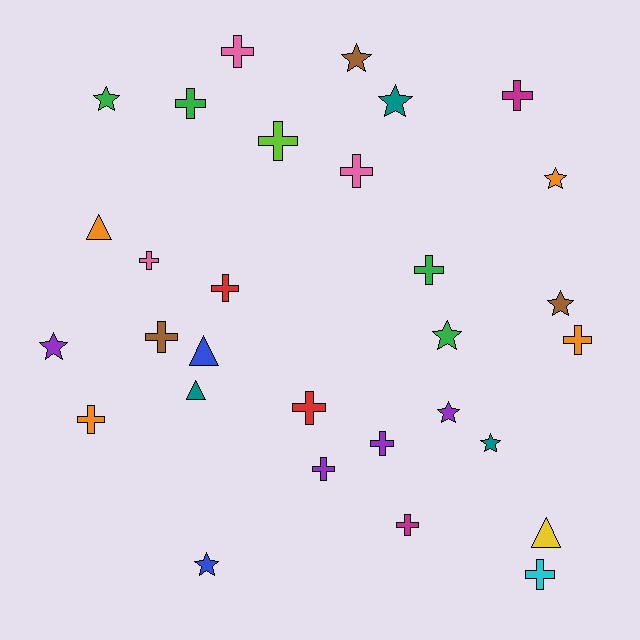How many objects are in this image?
There are 30 objects.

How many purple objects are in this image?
There are 4 purple objects.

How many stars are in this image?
There are 10 stars.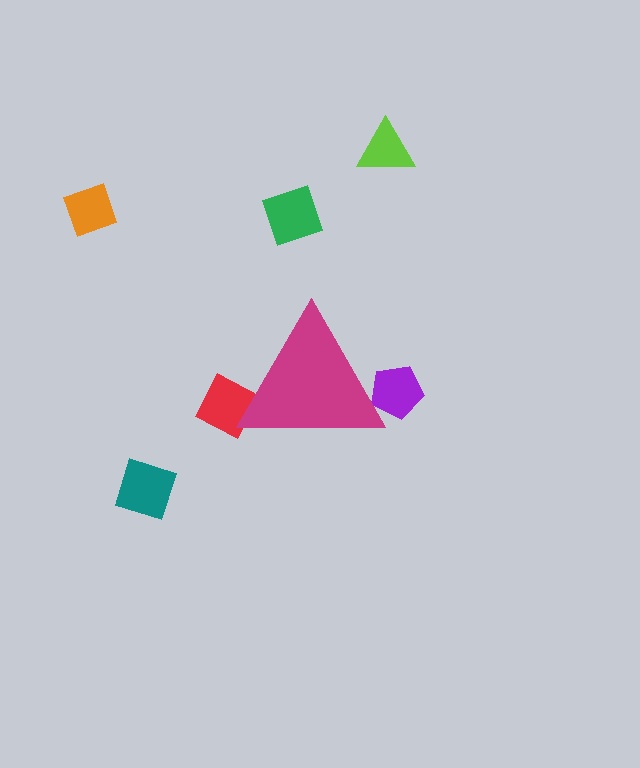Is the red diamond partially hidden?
Yes, the red diamond is partially hidden behind the magenta triangle.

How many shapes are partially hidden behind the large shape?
2 shapes are partially hidden.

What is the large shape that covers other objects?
A magenta triangle.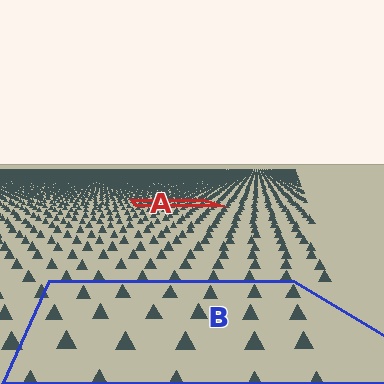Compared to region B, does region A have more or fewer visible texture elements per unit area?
Region A has more texture elements per unit area — they are packed more densely because it is farther away.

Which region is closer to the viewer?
Region B is closer. The texture elements there are larger and more spread out.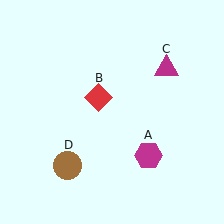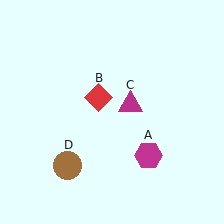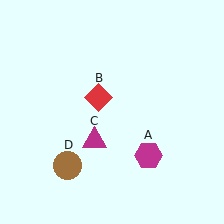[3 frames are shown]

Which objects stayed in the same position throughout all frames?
Magenta hexagon (object A) and red diamond (object B) and brown circle (object D) remained stationary.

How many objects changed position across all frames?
1 object changed position: magenta triangle (object C).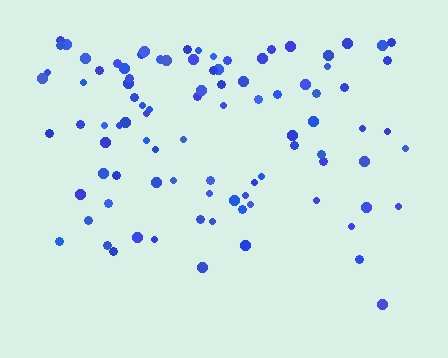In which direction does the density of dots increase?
From bottom to top, with the top side densest.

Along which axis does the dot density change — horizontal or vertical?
Vertical.